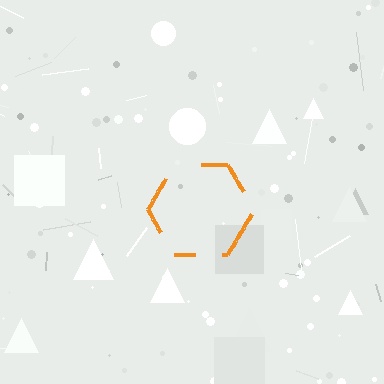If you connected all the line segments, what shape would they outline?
They would outline a hexagon.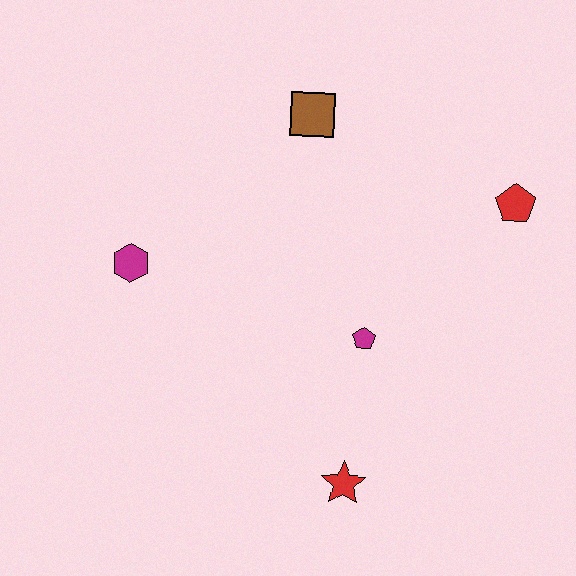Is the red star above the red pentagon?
No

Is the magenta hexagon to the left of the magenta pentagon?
Yes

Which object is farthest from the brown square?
The red star is farthest from the brown square.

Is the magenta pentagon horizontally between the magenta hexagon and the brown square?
No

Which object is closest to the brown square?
The red pentagon is closest to the brown square.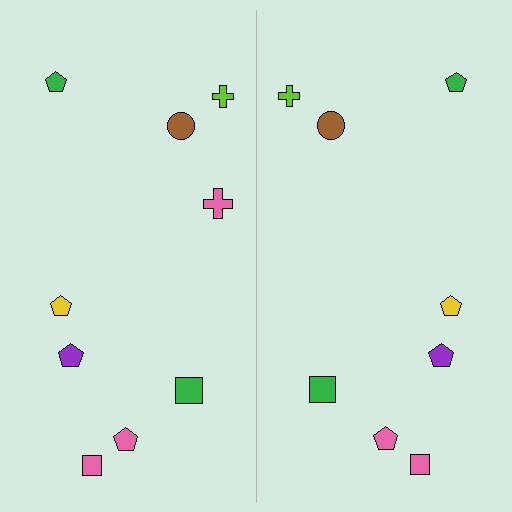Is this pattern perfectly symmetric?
No, the pattern is not perfectly symmetric. A pink cross is missing from the right side.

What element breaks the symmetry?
A pink cross is missing from the right side.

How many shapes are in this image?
There are 17 shapes in this image.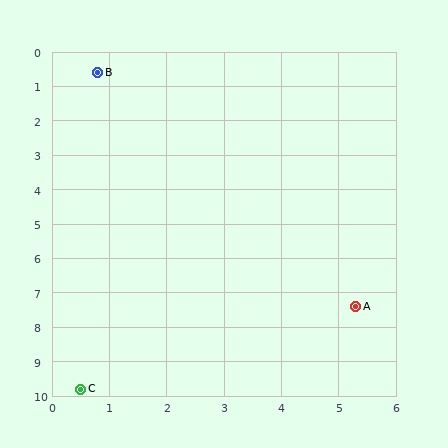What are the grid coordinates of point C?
Point C is at approximately (0.5, 9.8).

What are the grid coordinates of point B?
Point B is at approximately (0.8, 0.6).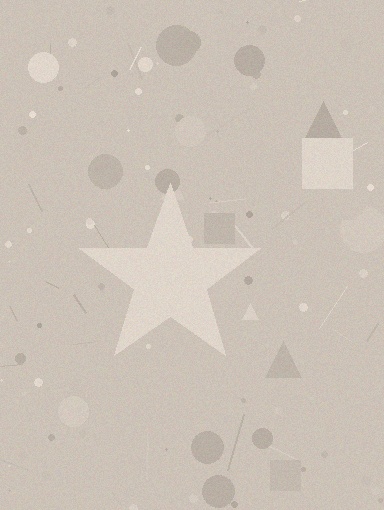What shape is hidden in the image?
A star is hidden in the image.